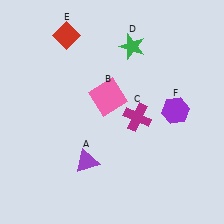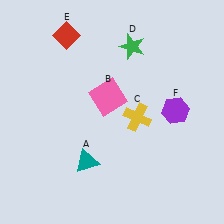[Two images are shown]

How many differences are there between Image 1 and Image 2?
There are 2 differences between the two images.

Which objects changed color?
A changed from purple to teal. C changed from magenta to yellow.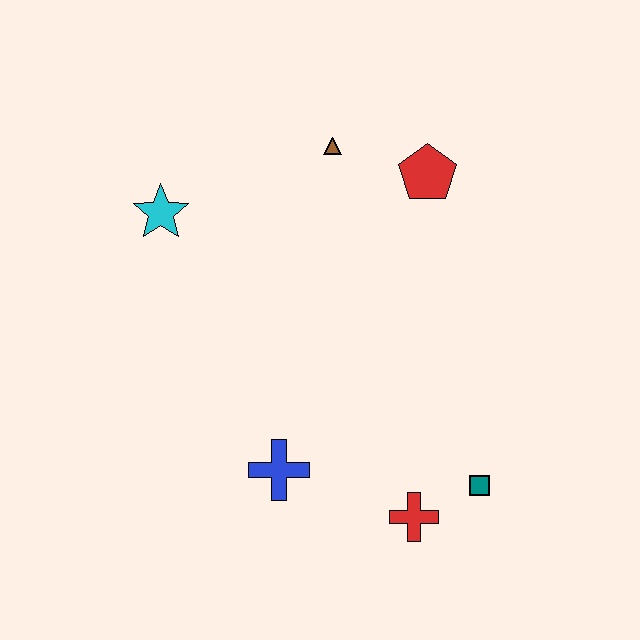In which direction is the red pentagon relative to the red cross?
The red pentagon is above the red cross.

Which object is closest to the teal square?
The red cross is closest to the teal square.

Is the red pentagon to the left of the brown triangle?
No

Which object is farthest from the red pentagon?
The red cross is farthest from the red pentagon.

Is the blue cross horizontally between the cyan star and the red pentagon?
Yes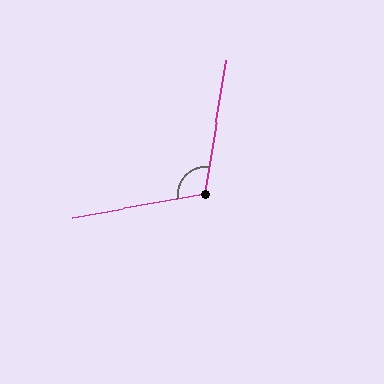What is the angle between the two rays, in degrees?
Approximately 109 degrees.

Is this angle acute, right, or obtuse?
It is obtuse.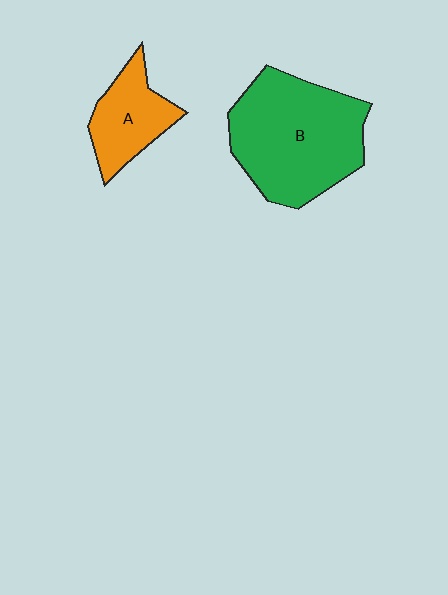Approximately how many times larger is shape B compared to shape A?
Approximately 2.2 times.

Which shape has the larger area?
Shape B (green).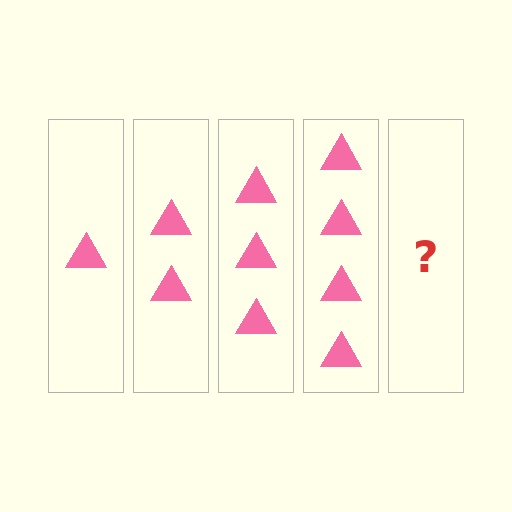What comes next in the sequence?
The next element should be 5 triangles.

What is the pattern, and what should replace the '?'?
The pattern is that each step adds one more triangle. The '?' should be 5 triangles.